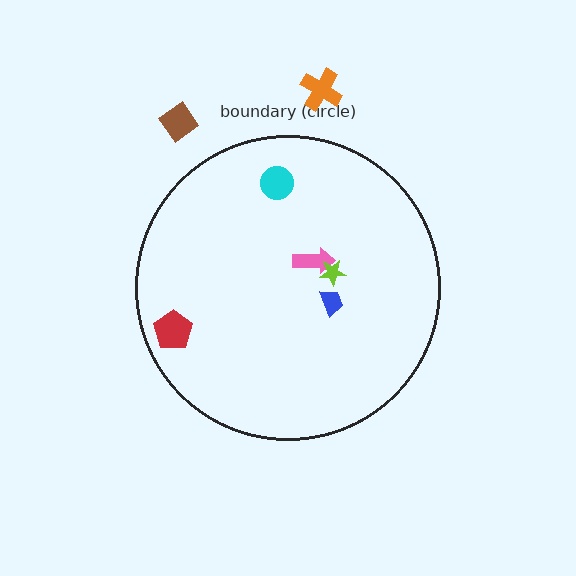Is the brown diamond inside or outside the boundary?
Outside.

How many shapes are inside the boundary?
5 inside, 2 outside.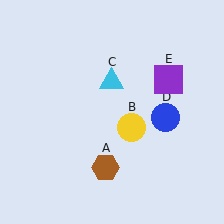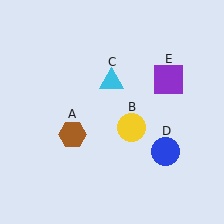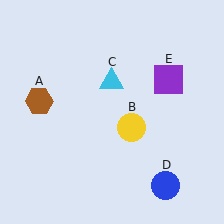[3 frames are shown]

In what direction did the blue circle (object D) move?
The blue circle (object D) moved down.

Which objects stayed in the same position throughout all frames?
Yellow circle (object B) and cyan triangle (object C) and purple square (object E) remained stationary.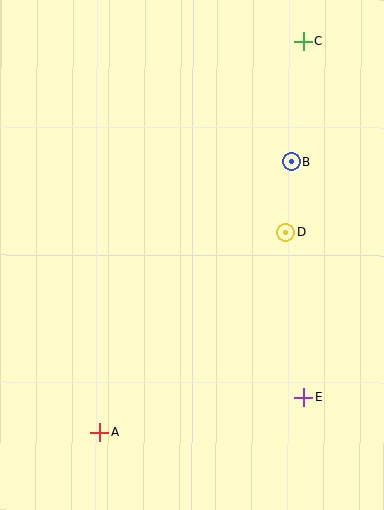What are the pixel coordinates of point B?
Point B is at (292, 162).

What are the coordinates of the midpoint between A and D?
The midpoint between A and D is at (192, 332).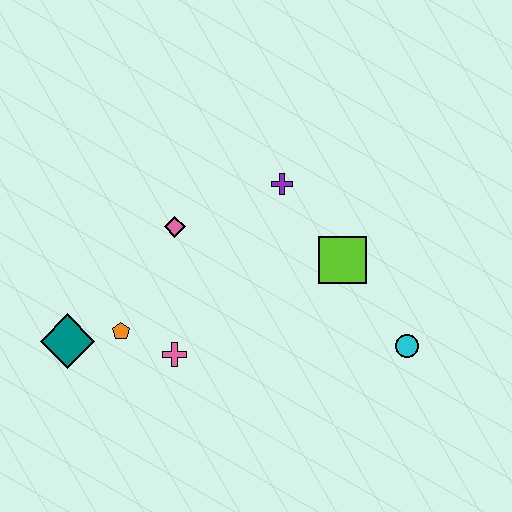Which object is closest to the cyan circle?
The lime square is closest to the cyan circle.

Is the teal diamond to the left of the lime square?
Yes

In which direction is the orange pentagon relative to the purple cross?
The orange pentagon is to the left of the purple cross.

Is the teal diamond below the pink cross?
No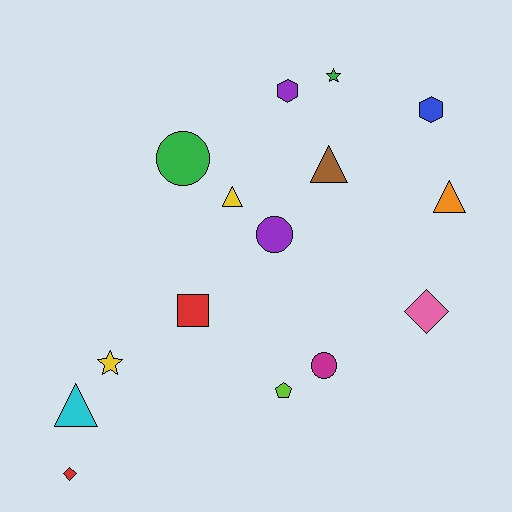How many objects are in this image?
There are 15 objects.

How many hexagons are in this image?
There are 2 hexagons.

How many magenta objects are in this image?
There is 1 magenta object.